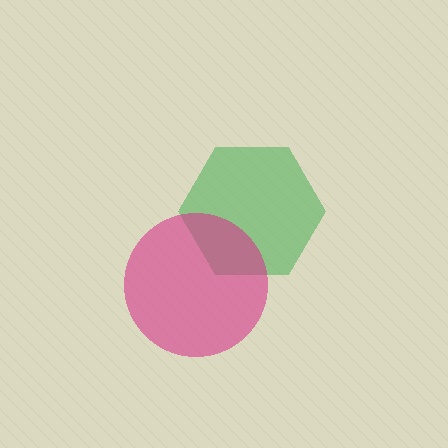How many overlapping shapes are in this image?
There are 2 overlapping shapes in the image.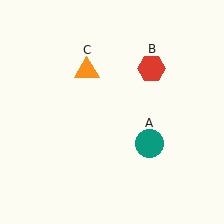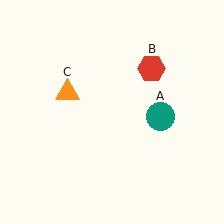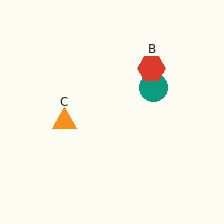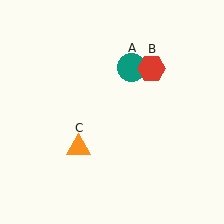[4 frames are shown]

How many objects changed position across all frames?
2 objects changed position: teal circle (object A), orange triangle (object C).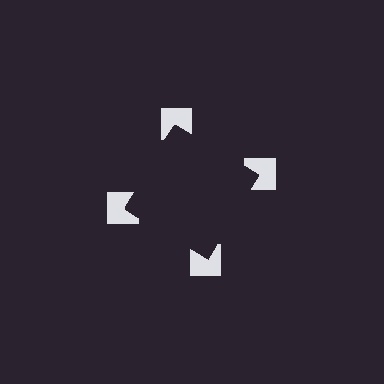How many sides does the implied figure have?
4 sides.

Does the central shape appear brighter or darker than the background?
It typically appears slightly darker than the background, even though no actual brightness change is drawn.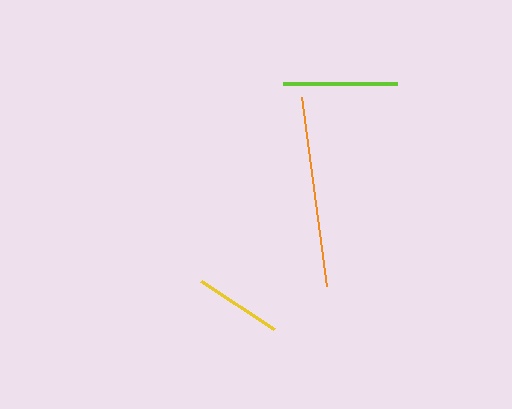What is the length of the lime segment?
The lime segment is approximately 114 pixels long.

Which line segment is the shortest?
The yellow line is the shortest at approximately 88 pixels.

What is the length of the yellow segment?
The yellow segment is approximately 88 pixels long.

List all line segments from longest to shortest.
From longest to shortest: orange, lime, yellow.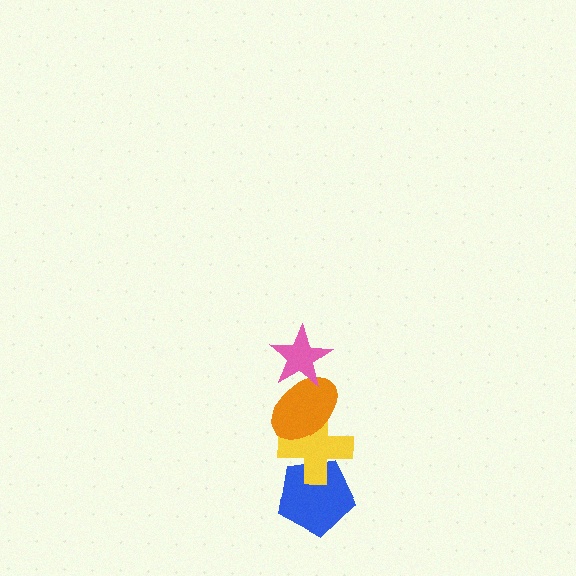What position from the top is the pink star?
The pink star is 1st from the top.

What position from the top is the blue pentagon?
The blue pentagon is 4th from the top.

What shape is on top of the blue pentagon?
The yellow cross is on top of the blue pentagon.